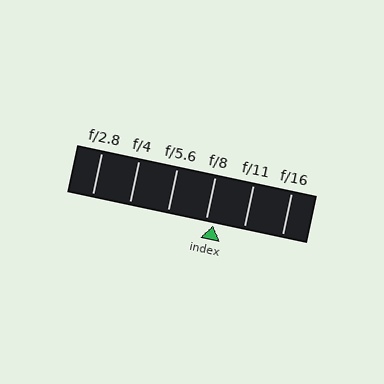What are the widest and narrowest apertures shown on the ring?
The widest aperture shown is f/2.8 and the narrowest is f/16.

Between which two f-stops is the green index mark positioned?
The index mark is between f/8 and f/11.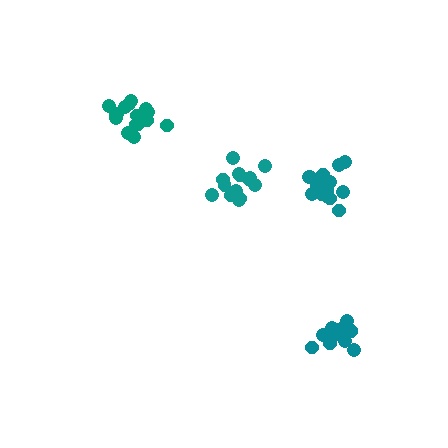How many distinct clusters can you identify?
There are 4 distinct clusters.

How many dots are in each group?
Group 1: 15 dots, Group 2: 15 dots, Group 3: 17 dots, Group 4: 17 dots (64 total).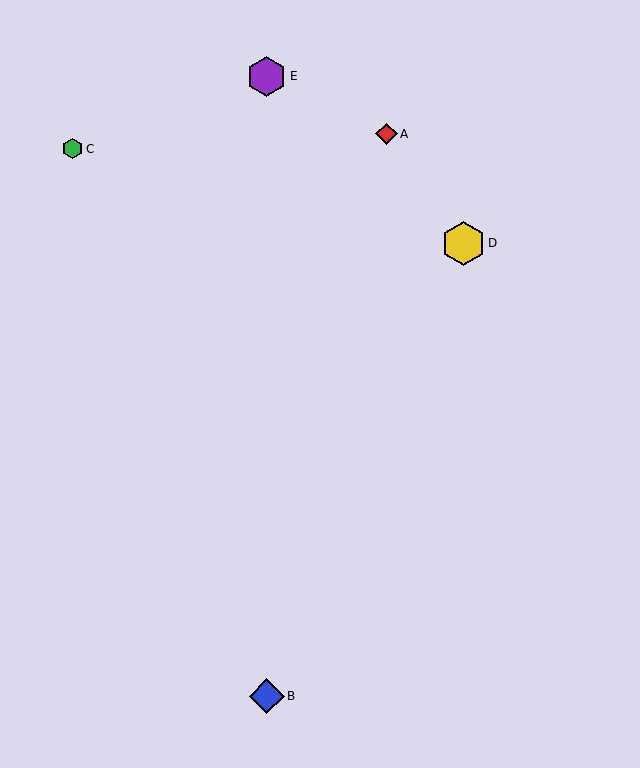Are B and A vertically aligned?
No, B is at x≈267 and A is at x≈386.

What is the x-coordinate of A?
Object A is at x≈386.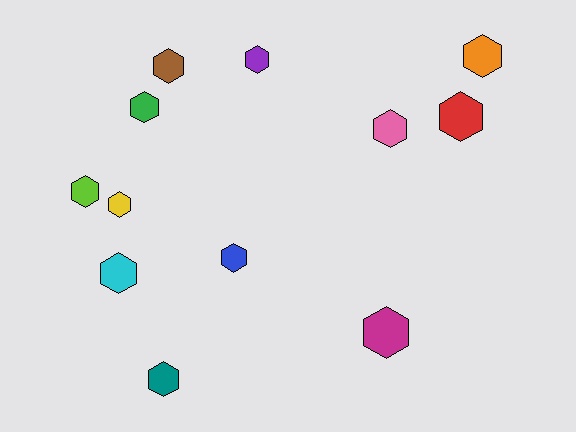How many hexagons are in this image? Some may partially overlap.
There are 12 hexagons.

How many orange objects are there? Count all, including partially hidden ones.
There is 1 orange object.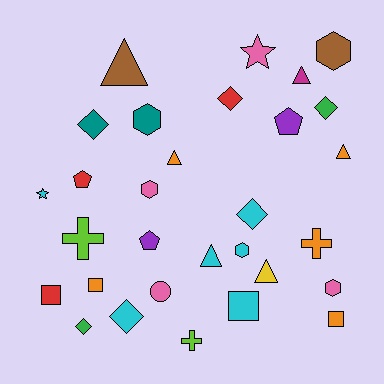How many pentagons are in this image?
There are 3 pentagons.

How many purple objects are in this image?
There are 2 purple objects.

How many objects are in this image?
There are 30 objects.